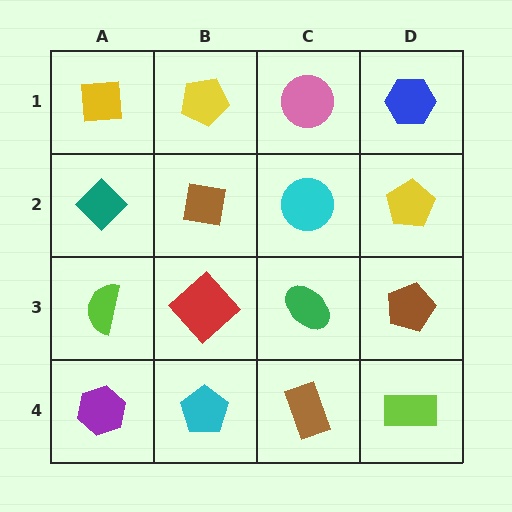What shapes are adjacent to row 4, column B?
A red diamond (row 3, column B), a purple hexagon (row 4, column A), a brown rectangle (row 4, column C).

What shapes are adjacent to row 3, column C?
A cyan circle (row 2, column C), a brown rectangle (row 4, column C), a red diamond (row 3, column B), a brown pentagon (row 3, column D).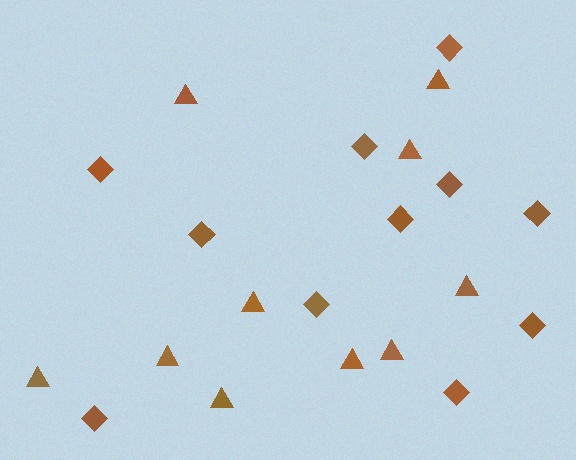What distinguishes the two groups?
There are 2 groups: one group of triangles (10) and one group of diamonds (11).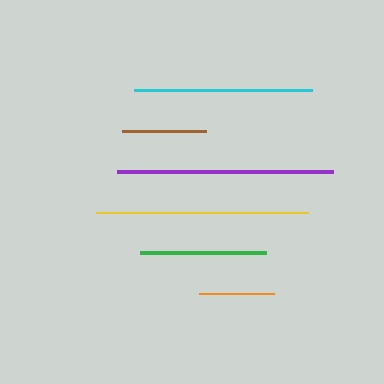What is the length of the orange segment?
The orange segment is approximately 75 pixels long.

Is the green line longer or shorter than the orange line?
The green line is longer than the orange line.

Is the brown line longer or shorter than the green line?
The green line is longer than the brown line.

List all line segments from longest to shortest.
From longest to shortest: purple, yellow, cyan, green, brown, orange.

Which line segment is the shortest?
The orange line is the shortest at approximately 75 pixels.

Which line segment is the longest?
The purple line is the longest at approximately 216 pixels.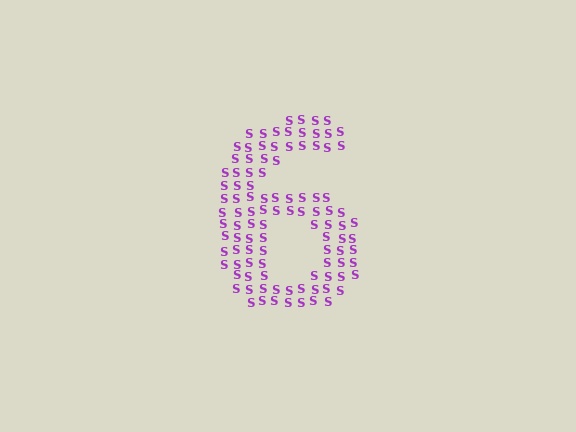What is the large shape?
The large shape is the digit 6.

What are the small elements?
The small elements are letter S's.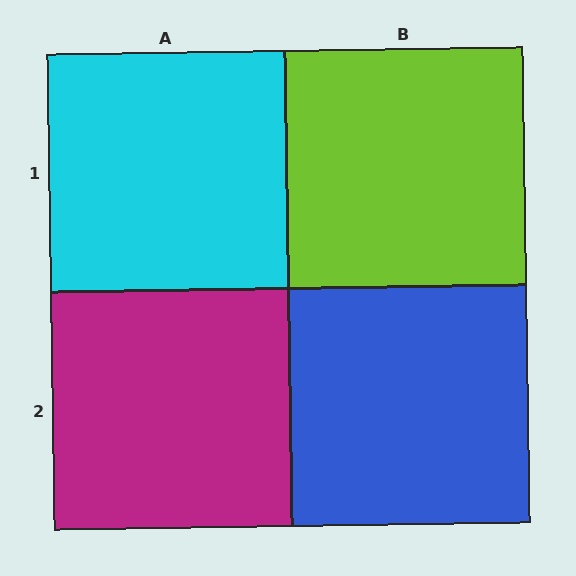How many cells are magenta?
1 cell is magenta.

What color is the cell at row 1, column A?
Cyan.